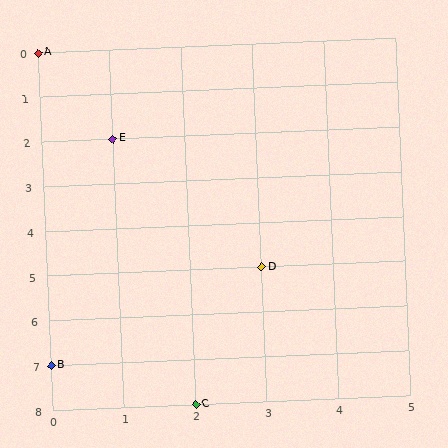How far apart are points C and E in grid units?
Points C and E are 1 column and 6 rows apart (about 6.1 grid units diagonally).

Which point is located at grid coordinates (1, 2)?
Point E is at (1, 2).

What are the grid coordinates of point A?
Point A is at grid coordinates (0, 0).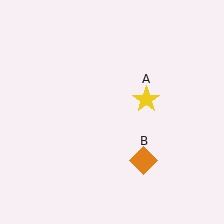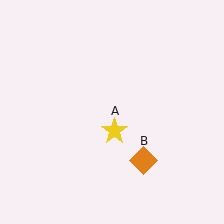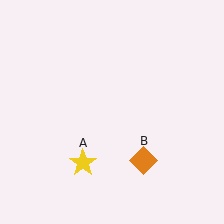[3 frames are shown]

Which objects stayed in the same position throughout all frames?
Orange diamond (object B) remained stationary.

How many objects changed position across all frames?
1 object changed position: yellow star (object A).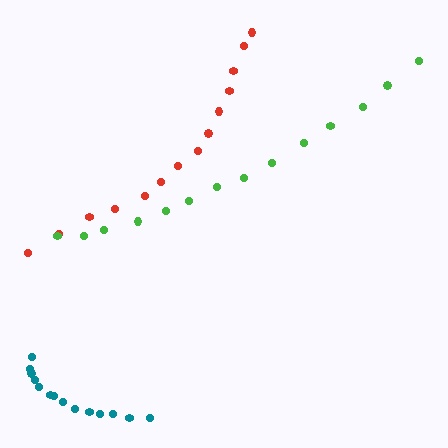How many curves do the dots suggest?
There are 3 distinct paths.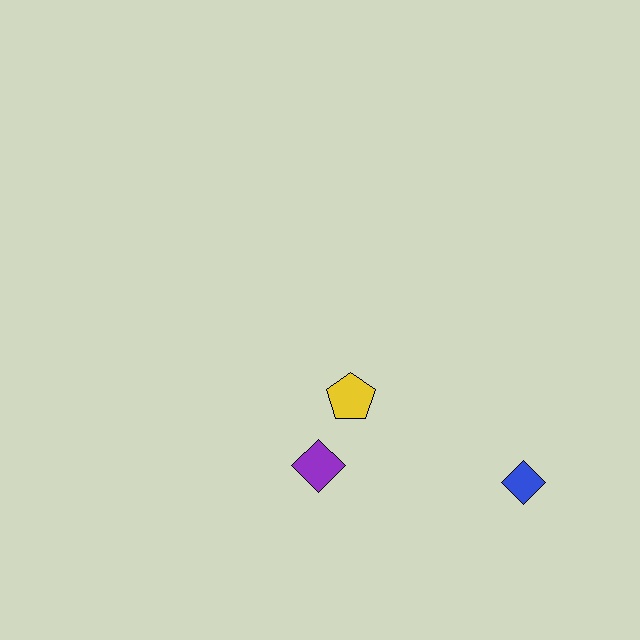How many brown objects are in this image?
There are no brown objects.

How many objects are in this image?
There are 3 objects.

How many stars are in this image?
There are no stars.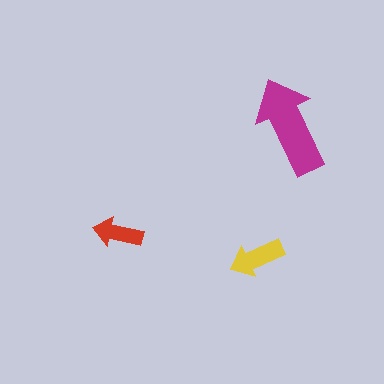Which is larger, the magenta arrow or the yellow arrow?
The magenta one.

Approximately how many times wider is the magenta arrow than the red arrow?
About 2 times wider.